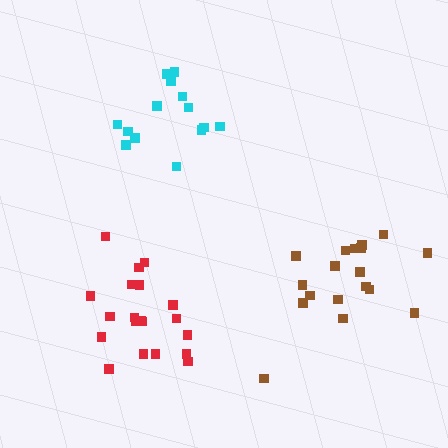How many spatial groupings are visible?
There are 3 spatial groupings.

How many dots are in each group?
Group 1: 14 dots, Group 2: 18 dots, Group 3: 20 dots (52 total).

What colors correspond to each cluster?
The clusters are colored: cyan, brown, red.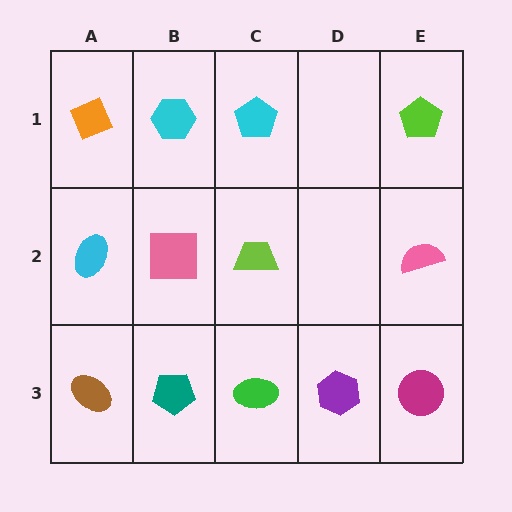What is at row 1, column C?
A cyan pentagon.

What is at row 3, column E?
A magenta circle.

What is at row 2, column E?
A pink semicircle.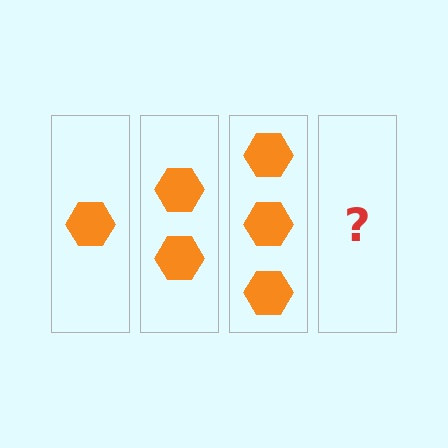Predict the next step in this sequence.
The next step is 4 hexagons.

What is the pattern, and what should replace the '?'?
The pattern is that each step adds one more hexagon. The '?' should be 4 hexagons.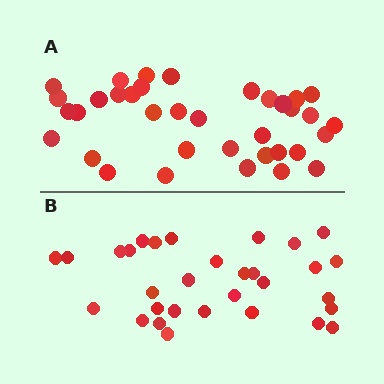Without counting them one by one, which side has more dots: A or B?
Region A (the top region) has more dots.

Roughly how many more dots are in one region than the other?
Region A has about 5 more dots than region B.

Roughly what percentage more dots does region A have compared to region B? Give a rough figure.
About 15% more.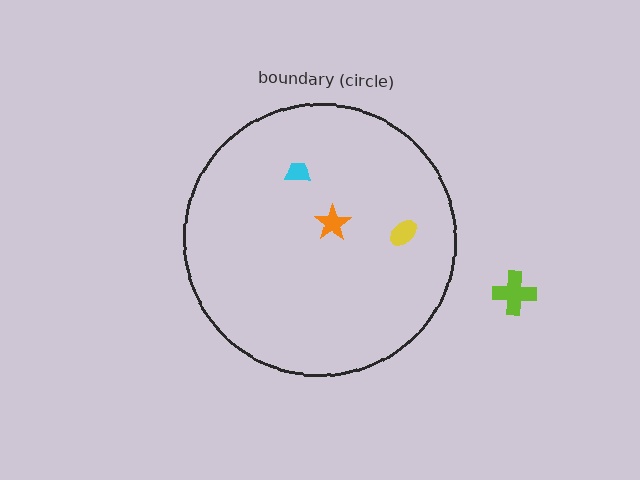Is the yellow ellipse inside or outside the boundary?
Inside.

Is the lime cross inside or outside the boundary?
Outside.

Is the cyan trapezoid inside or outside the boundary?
Inside.